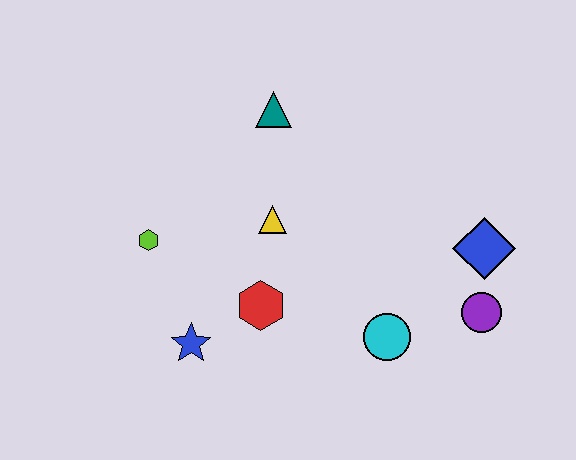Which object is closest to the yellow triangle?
The red hexagon is closest to the yellow triangle.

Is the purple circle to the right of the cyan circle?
Yes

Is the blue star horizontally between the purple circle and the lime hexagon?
Yes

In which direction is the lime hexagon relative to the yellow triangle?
The lime hexagon is to the left of the yellow triangle.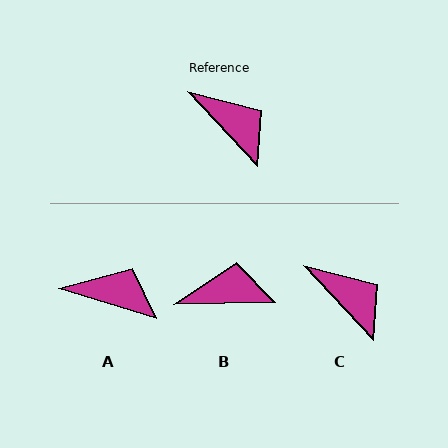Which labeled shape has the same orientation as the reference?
C.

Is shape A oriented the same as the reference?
No, it is off by about 30 degrees.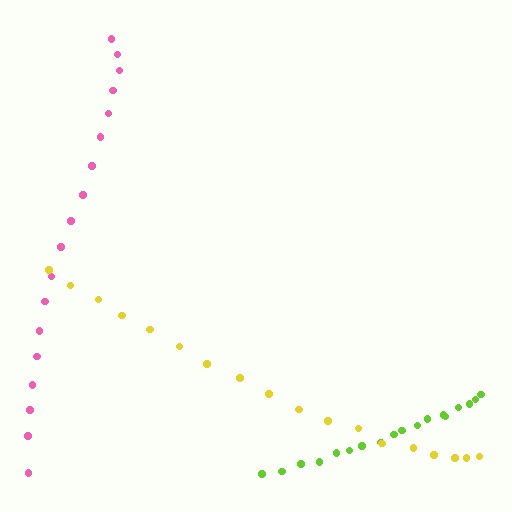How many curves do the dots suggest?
There are 3 distinct paths.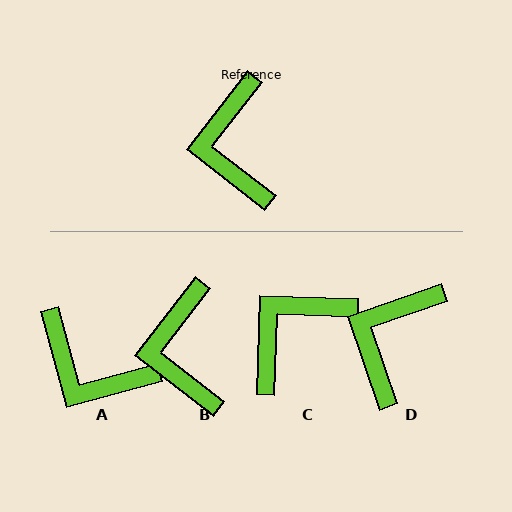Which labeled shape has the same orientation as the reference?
B.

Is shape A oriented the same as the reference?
No, it is off by about 53 degrees.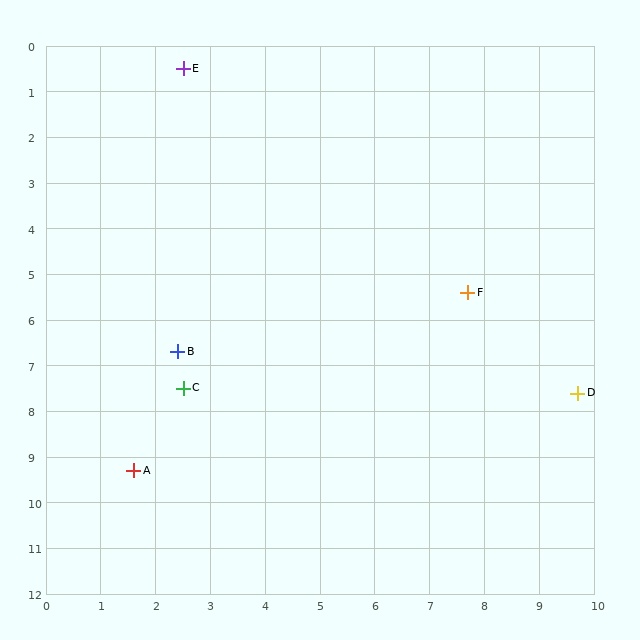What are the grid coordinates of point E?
Point E is at approximately (2.5, 0.5).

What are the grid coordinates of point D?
Point D is at approximately (9.7, 7.6).